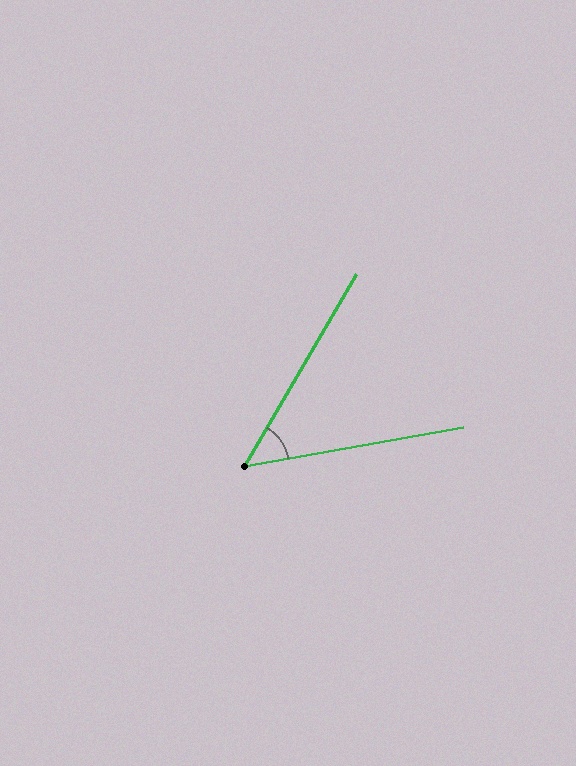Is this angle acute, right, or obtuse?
It is acute.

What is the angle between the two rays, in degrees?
Approximately 50 degrees.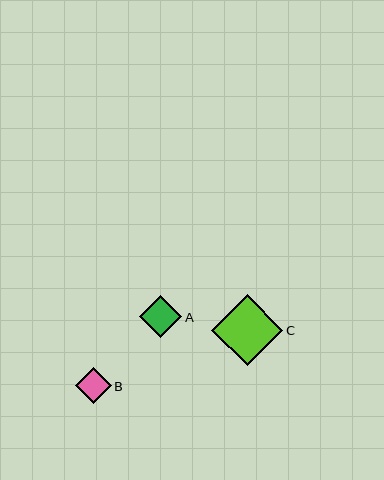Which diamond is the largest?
Diamond C is the largest with a size of approximately 71 pixels.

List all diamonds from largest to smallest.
From largest to smallest: C, A, B.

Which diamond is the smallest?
Diamond B is the smallest with a size of approximately 36 pixels.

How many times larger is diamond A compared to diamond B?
Diamond A is approximately 1.2 times the size of diamond B.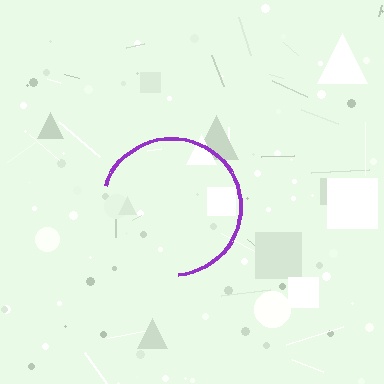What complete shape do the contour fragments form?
The contour fragments form a circle.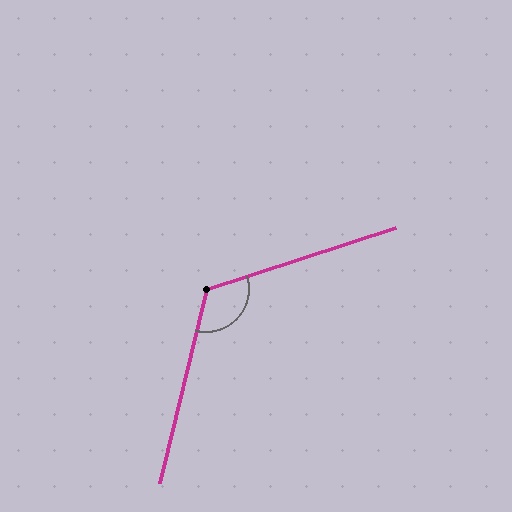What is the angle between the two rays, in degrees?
Approximately 122 degrees.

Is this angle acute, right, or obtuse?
It is obtuse.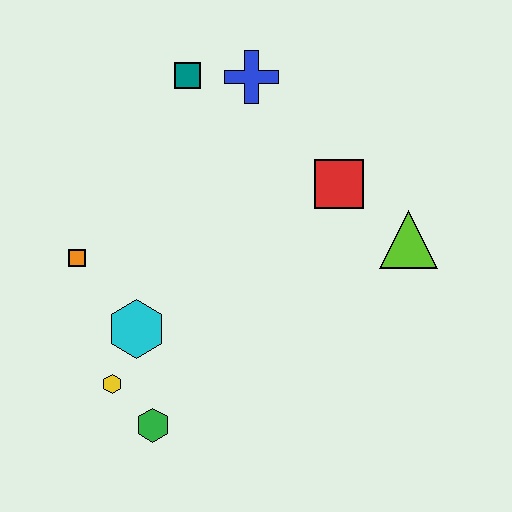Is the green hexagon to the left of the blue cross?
Yes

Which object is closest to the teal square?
The blue cross is closest to the teal square.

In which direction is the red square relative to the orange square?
The red square is to the right of the orange square.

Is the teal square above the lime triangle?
Yes